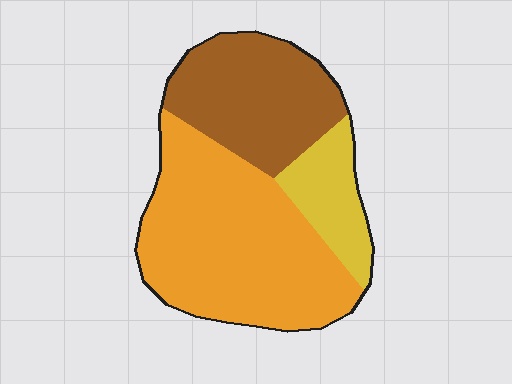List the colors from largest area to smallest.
From largest to smallest: orange, brown, yellow.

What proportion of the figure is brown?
Brown covers around 30% of the figure.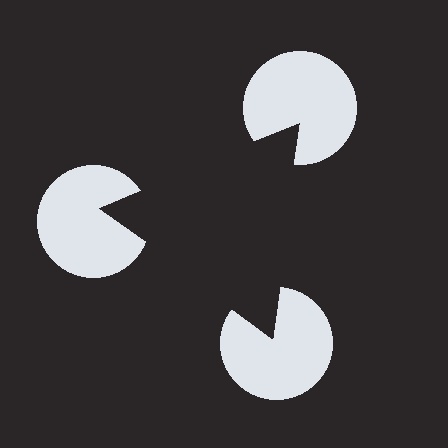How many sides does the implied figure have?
3 sides.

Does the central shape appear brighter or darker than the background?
It typically appears slightly darker than the background, even though no actual brightness change is drawn.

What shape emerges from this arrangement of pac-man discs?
An illusory triangle — its edges are inferred from the aligned wedge cuts in the pac-man discs, not physically drawn.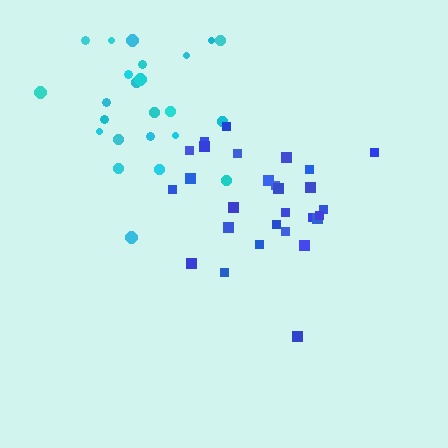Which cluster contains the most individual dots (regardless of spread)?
Blue (28).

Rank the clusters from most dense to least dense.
cyan, blue.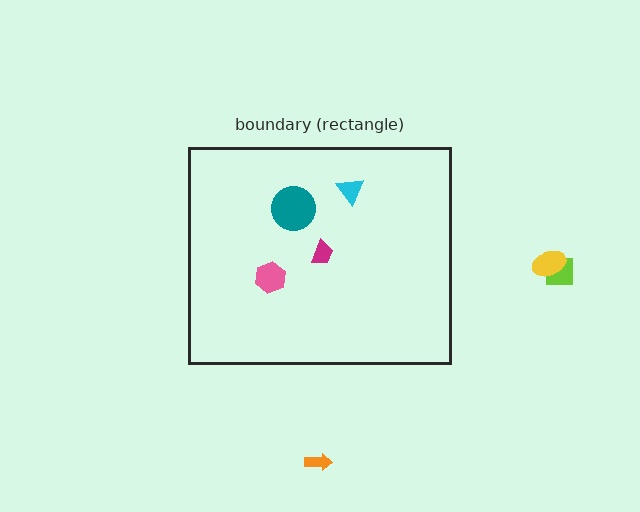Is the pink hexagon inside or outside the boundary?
Inside.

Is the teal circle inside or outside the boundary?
Inside.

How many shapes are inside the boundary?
4 inside, 3 outside.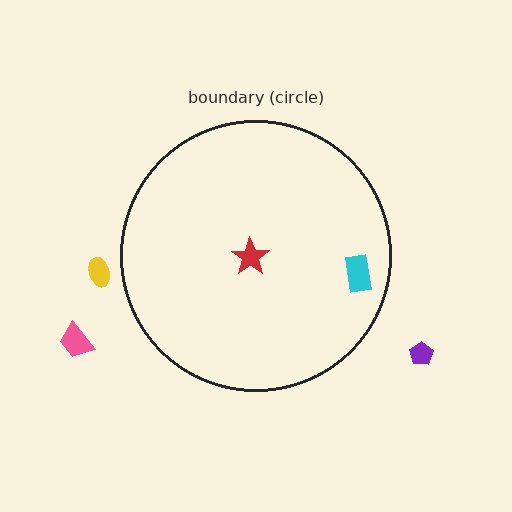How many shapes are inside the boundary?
2 inside, 3 outside.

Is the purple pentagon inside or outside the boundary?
Outside.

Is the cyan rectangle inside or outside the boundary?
Inside.